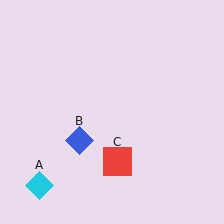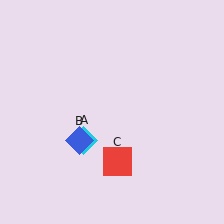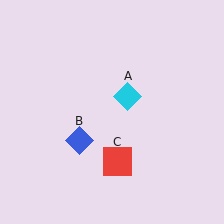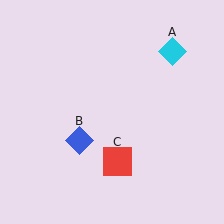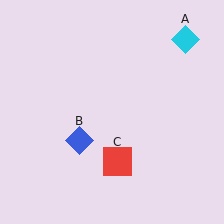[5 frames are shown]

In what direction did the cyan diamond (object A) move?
The cyan diamond (object A) moved up and to the right.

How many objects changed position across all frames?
1 object changed position: cyan diamond (object A).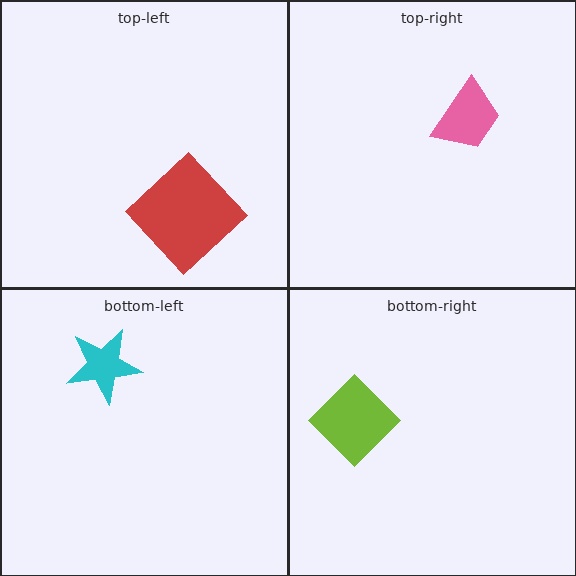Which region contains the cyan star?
The bottom-left region.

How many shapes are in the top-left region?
1.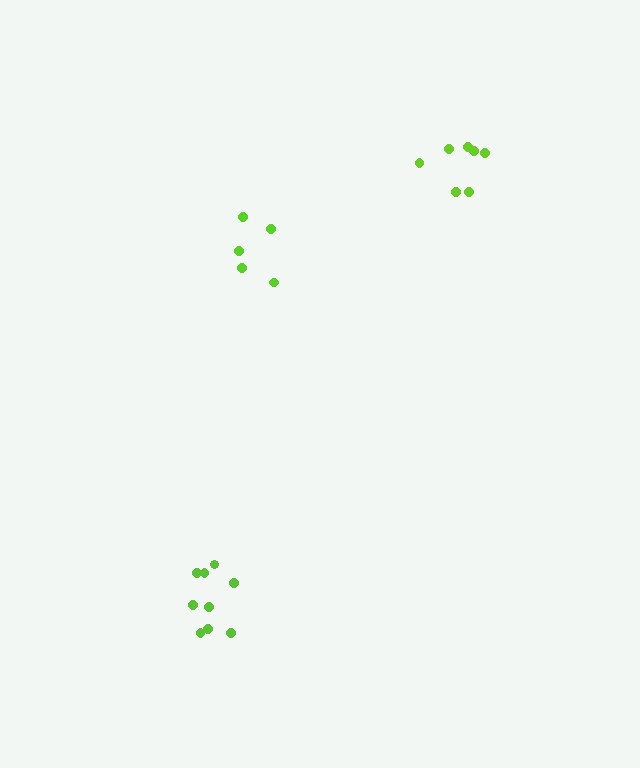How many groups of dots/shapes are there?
There are 3 groups.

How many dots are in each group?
Group 1: 5 dots, Group 2: 9 dots, Group 3: 7 dots (21 total).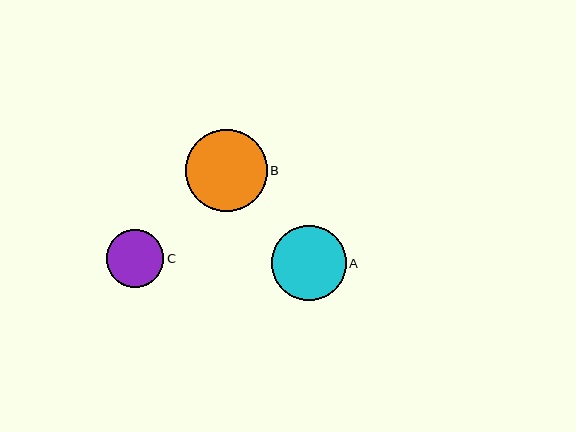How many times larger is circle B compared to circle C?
Circle B is approximately 1.4 times the size of circle C.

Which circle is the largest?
Circle B is the largest with a size of approximately 82 pixels.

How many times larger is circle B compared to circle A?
Circle B is approximately 1.1 times the size of circle A.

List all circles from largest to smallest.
From largest to smallest: B, A, C.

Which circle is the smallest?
Circle C is the smallest with a size of approximately 58 pixels.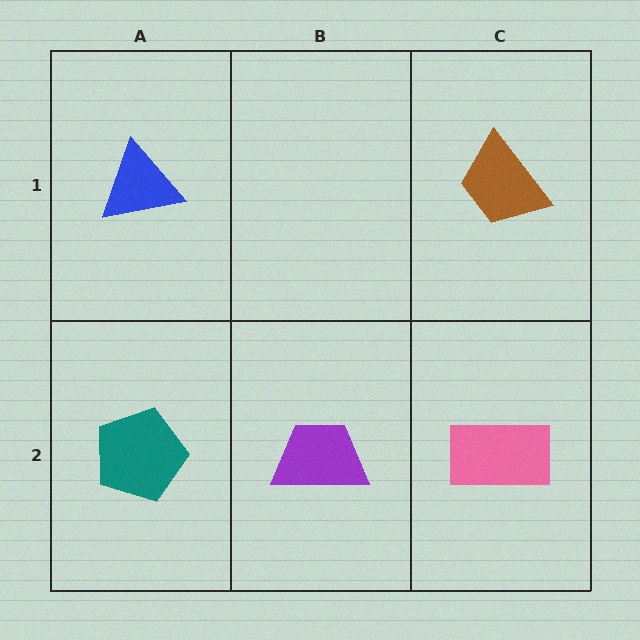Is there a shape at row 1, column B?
No, that cell is empty.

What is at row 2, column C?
A pink rectangle.